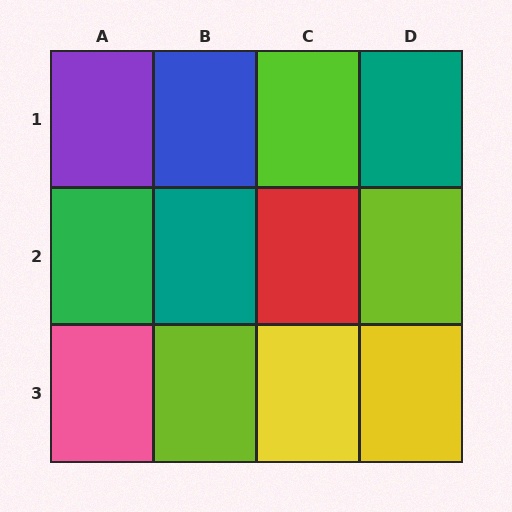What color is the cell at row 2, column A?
Green.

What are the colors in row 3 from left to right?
Pink, lime, yellow, yellow.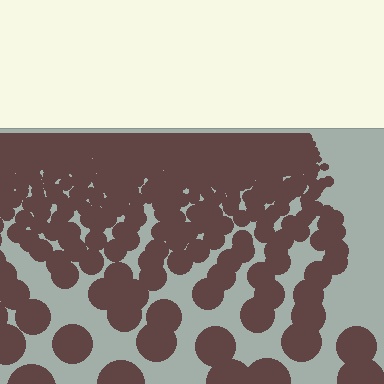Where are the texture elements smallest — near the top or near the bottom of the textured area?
Near the top.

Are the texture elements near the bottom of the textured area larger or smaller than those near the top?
Larger. Near the bottom, elements are closer to the viewer and appear at a bigger on-screen size.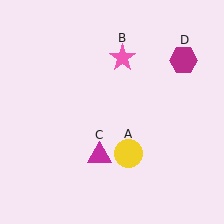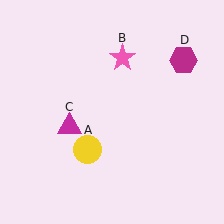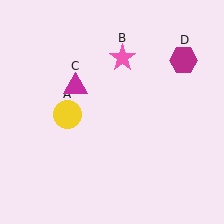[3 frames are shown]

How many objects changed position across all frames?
2 objects changed position: yellow circle (object A), magenta triangle (object C).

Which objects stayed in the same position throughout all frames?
Pink star (object B) and magenta hexagon (object D) remained stationary.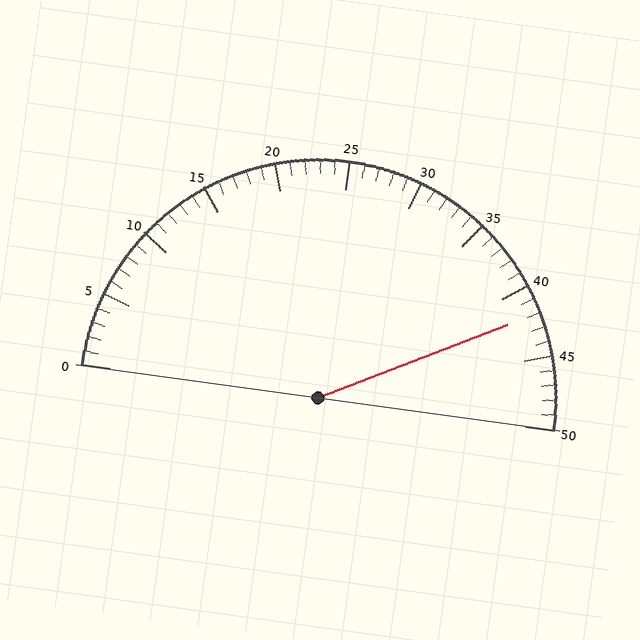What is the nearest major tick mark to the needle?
The nearest major tick mark is 40.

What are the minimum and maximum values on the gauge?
The gauge ranges from 0 to 50.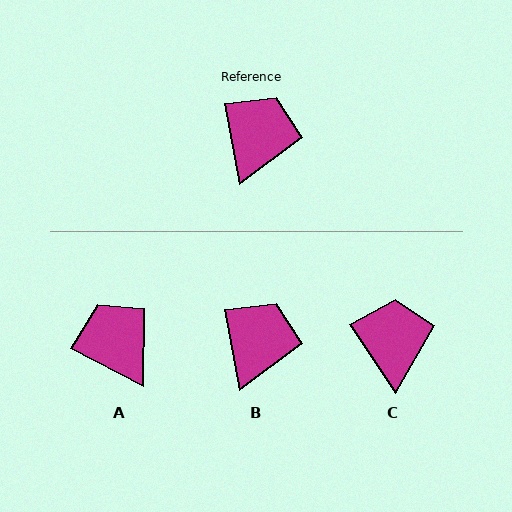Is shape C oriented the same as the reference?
No, it is off by about 23 degrees.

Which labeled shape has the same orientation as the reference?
B.